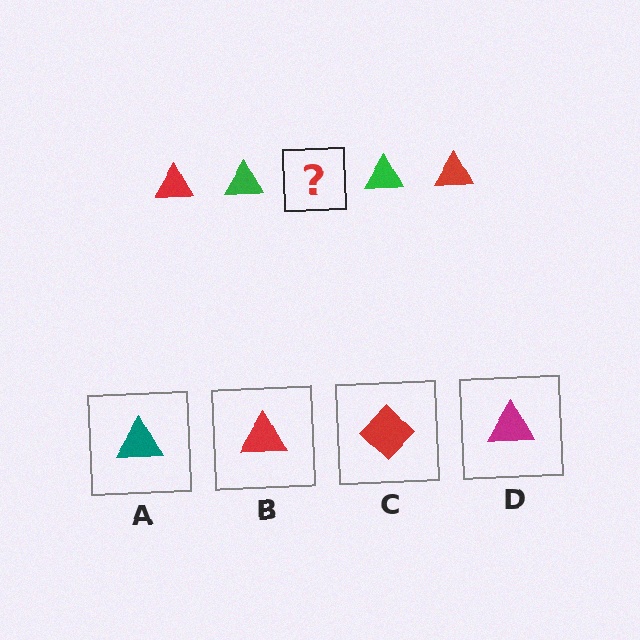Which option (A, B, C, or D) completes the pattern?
B.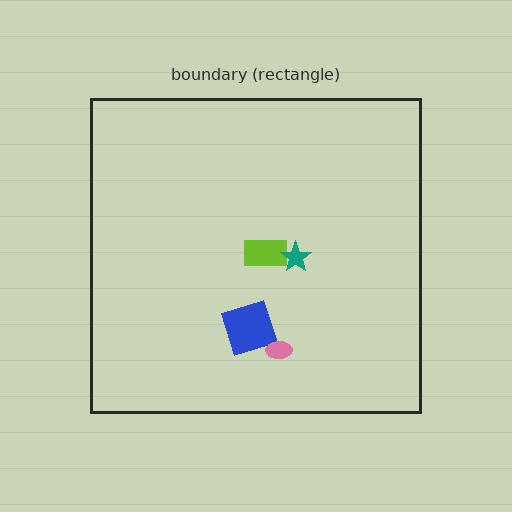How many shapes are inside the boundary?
4 inside, 0 outside.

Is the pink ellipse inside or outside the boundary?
Inside.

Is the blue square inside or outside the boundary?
Inside.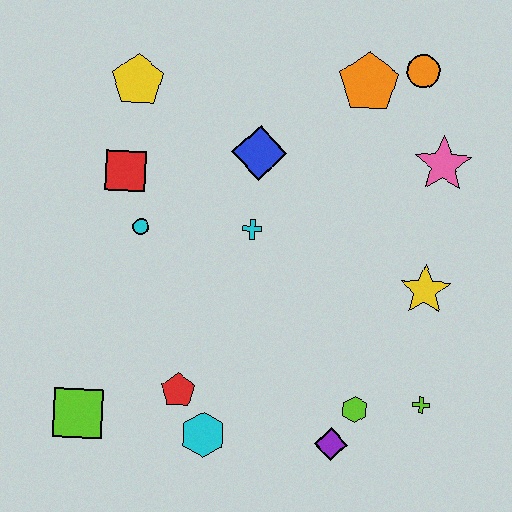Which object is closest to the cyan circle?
The red square is closest to the cyan circle.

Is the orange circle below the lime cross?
No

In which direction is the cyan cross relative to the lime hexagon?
The cyan cross is above the lime hexagon.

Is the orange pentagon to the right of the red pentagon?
Yes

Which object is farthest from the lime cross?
The yellow pentagon is farthest from the lime cross.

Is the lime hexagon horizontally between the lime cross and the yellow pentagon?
Yes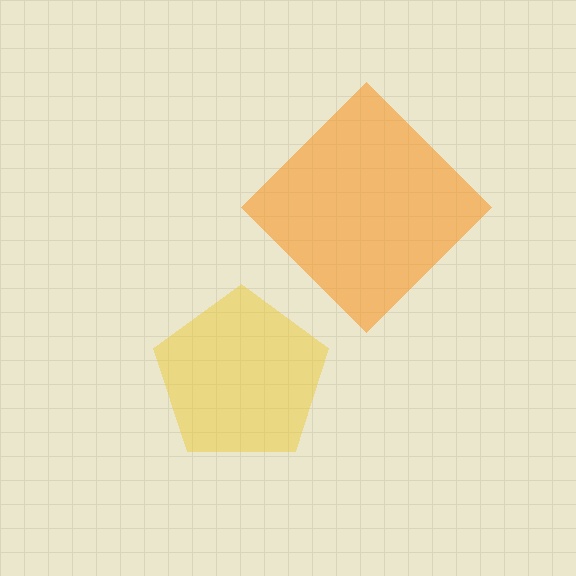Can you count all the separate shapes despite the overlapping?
Yes, there are 2 separate shapes.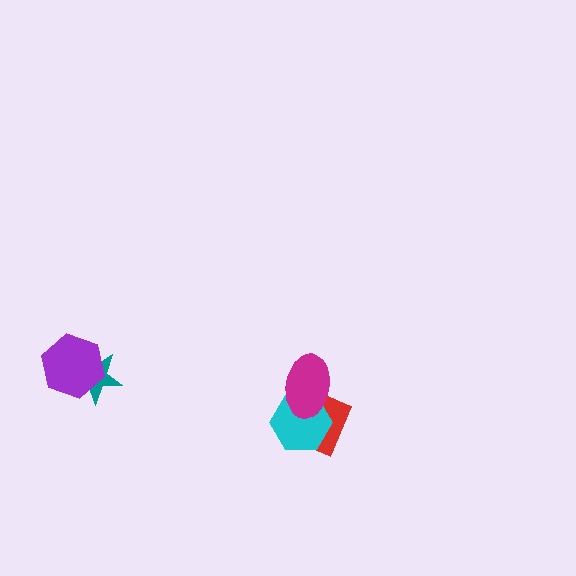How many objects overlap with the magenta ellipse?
2 objects overlap with the magenta ellipse.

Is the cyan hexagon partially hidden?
Yes, it is partially covered by another shape.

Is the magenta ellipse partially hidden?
No, no other shape covers it.